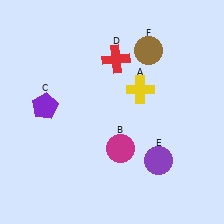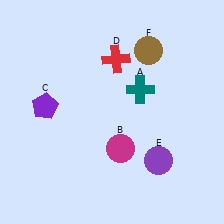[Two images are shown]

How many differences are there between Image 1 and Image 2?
There is 1 difference between the two images.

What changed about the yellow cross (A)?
In Image 1, A is yellow. In Image 2, it changed to teal.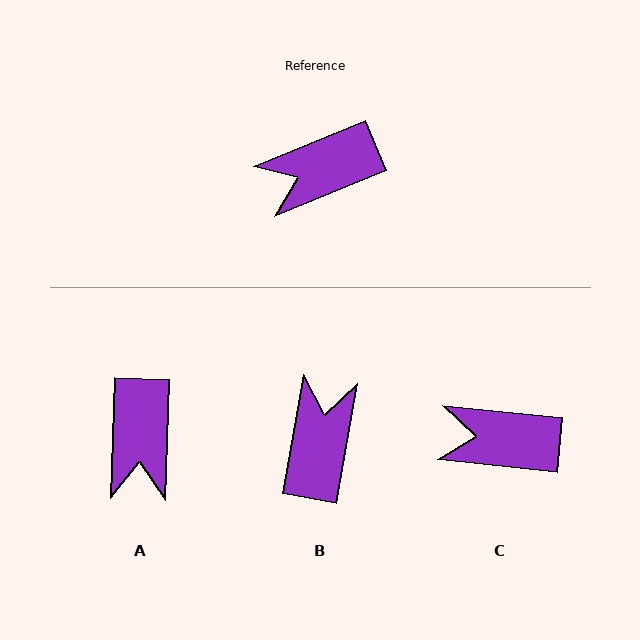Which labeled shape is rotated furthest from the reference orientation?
B, about 122 degrees away.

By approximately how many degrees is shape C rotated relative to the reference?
Approximately 28 degrees clockwise.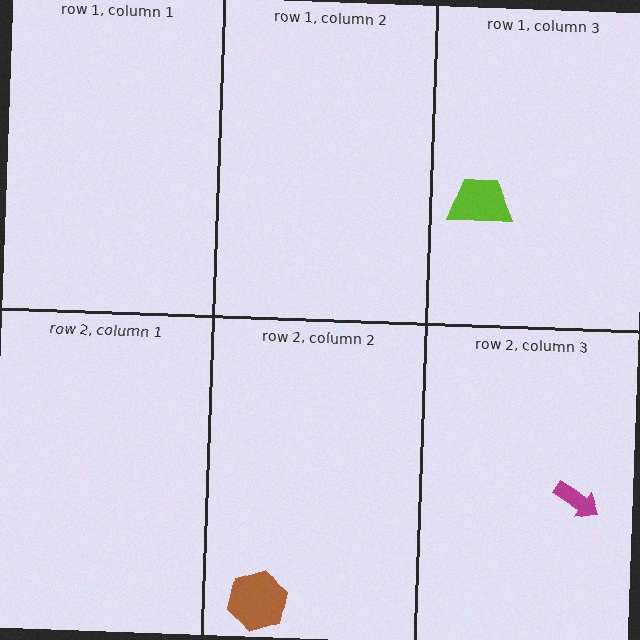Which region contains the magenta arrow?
The row 2, column 3 region.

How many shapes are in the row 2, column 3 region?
1.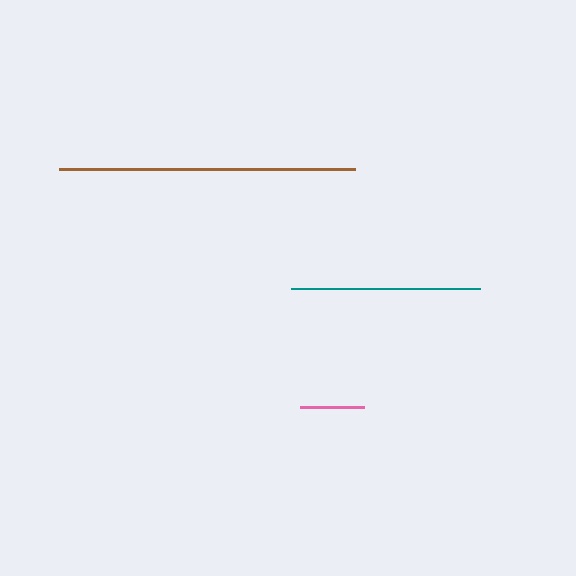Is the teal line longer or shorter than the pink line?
The teal line is longer than the pink line.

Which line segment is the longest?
The brown line is the longest at approximately 296 pixels.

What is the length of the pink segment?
The pink segment is approximately 64 pixels long.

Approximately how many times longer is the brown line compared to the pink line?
The brown line is approximately 4.7 times the length of the pink line.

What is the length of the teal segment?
The teal segment is approximately 189 pixels long.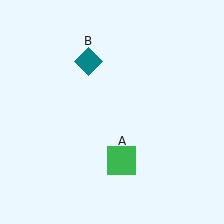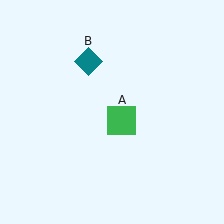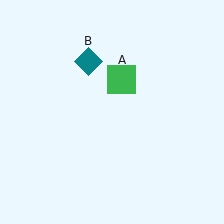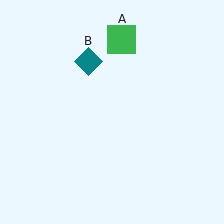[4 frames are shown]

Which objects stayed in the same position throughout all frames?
Teal diamond (object B) remained stationary.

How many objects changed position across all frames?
1 object changed position: green square (object A).